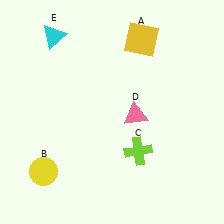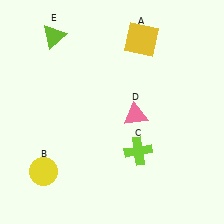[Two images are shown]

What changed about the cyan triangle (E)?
In Image 1, E is cyan. In Image 2, it changed to lime.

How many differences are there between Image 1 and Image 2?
There is 1 difference between the two images.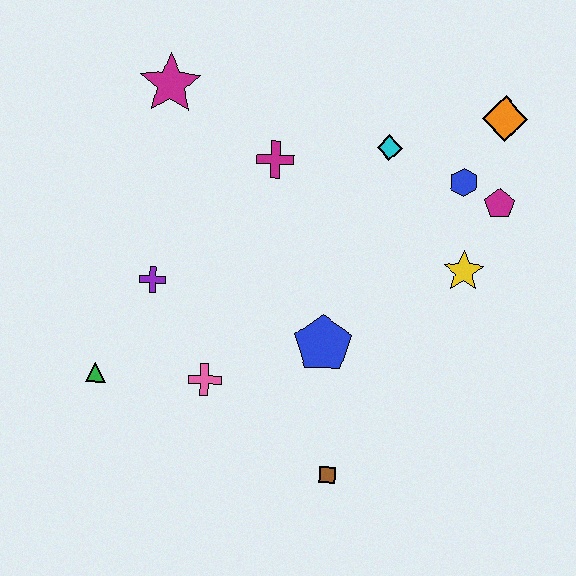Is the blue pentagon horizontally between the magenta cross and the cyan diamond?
Yes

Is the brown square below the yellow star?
Yes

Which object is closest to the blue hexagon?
The magenta pentagon is closest to the blue hexagon.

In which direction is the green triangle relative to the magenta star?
The green triangle is below the magenta star.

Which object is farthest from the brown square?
The magenta star is farthest from the brown square.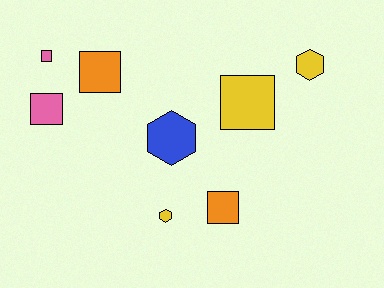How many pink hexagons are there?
There are no pink hexagons.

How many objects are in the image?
There are 8 objects.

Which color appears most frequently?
Yellow, with 3 objects.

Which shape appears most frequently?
Square, with 5 objects.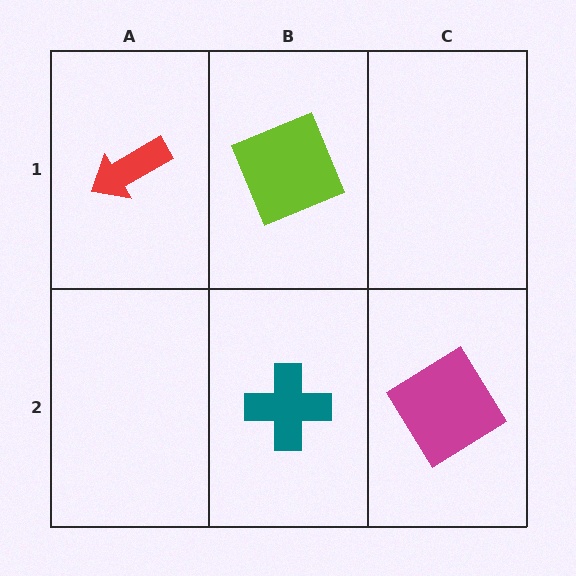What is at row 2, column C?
A magenta diamond.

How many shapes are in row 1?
2 shapes.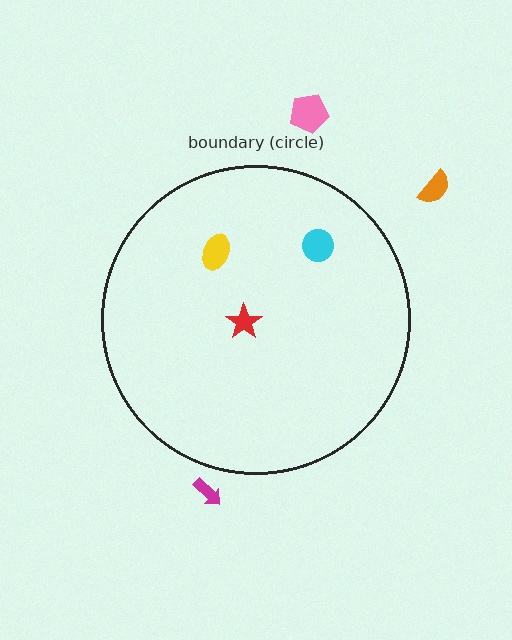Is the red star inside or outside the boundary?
Inside.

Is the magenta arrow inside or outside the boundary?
Outside.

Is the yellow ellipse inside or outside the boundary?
Inside.